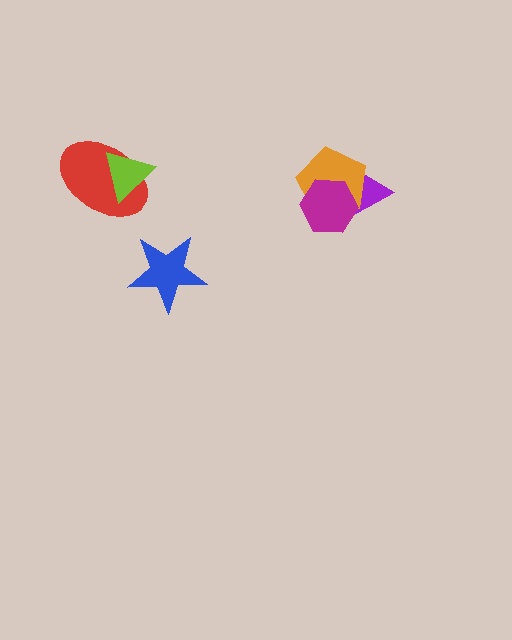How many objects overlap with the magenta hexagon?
2 objects overlap with the magenta hexagon.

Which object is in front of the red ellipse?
The lime triangle is in front of the red ellipse.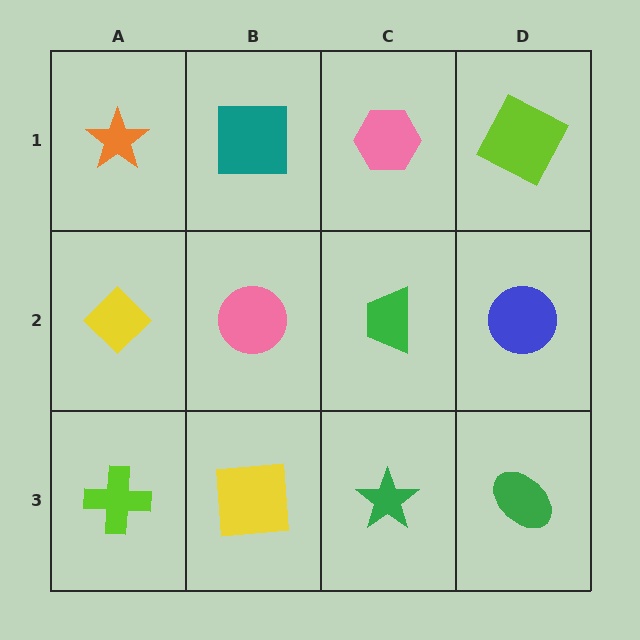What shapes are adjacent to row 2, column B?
A teal square (row 1, column B), a yellow square (row 3, column B), a yellow diamond (row 2, column A), a green trapezoid (row 2, column C).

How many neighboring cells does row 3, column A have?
2.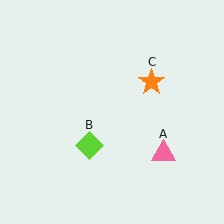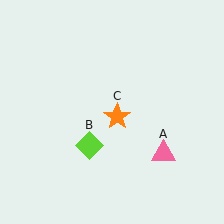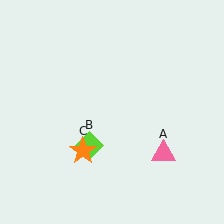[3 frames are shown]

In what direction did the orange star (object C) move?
The orange star (object C) moved down and to the left.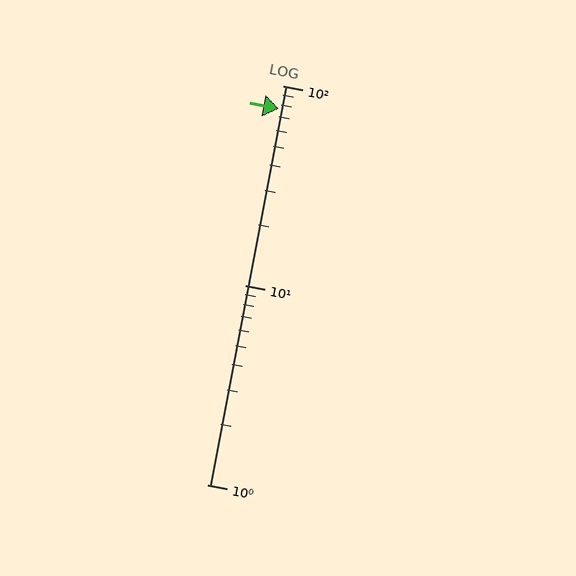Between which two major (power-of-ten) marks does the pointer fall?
The pointer is between 10 and 100.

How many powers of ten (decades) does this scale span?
The scale spans 2 decades, from 1 to 100.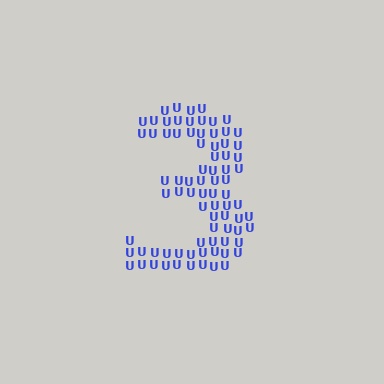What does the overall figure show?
The overall figure shows the digit 3.